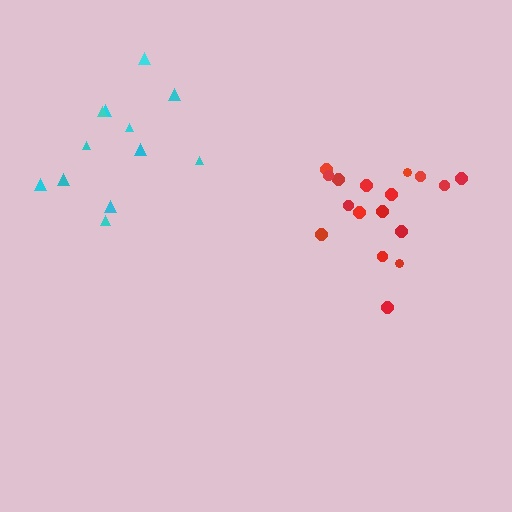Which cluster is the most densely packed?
Red.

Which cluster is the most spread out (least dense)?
Cyan.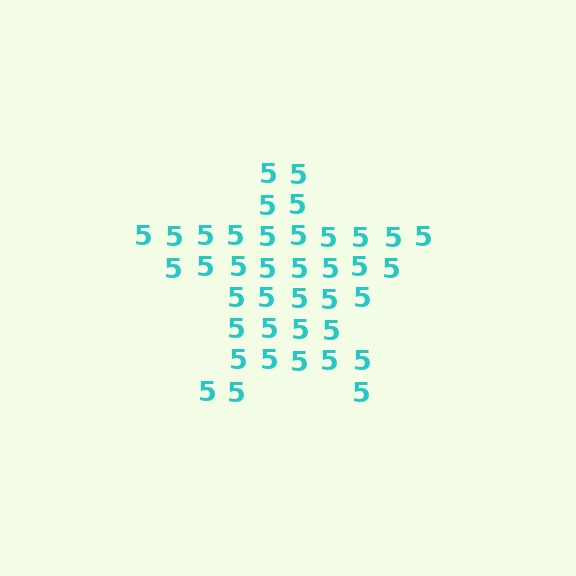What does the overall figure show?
The overall figure shows a star.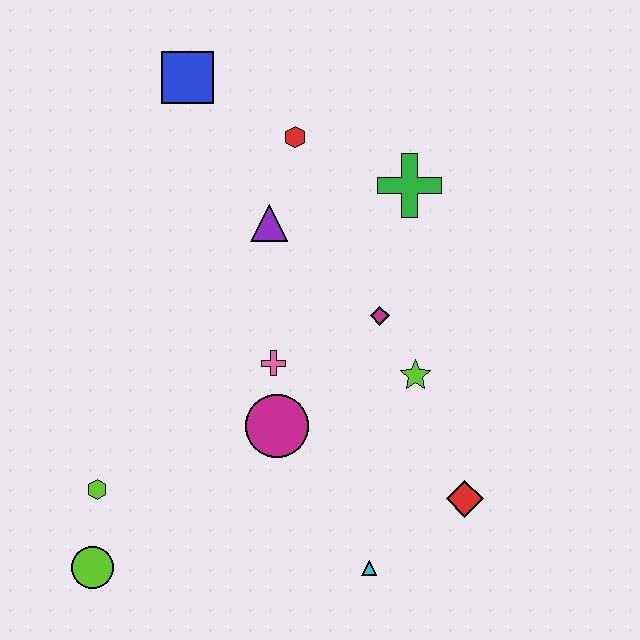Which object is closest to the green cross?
The red hexagon is closest to the green cross.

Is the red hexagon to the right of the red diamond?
No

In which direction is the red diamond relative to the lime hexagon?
The red diamond is to the right of the lime hexagon.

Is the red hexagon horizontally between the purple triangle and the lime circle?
No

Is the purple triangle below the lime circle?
No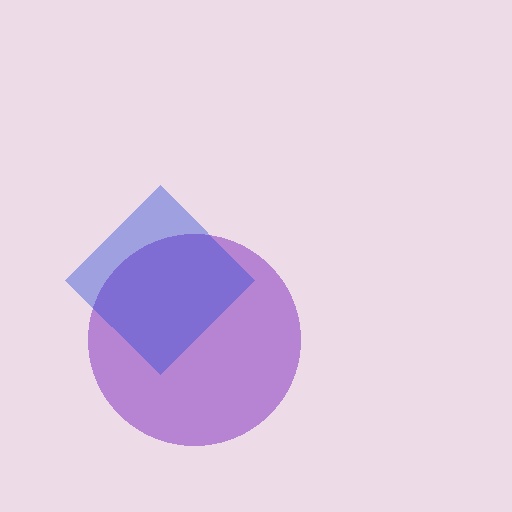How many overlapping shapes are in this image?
There are 2 overlapping shapes in the image.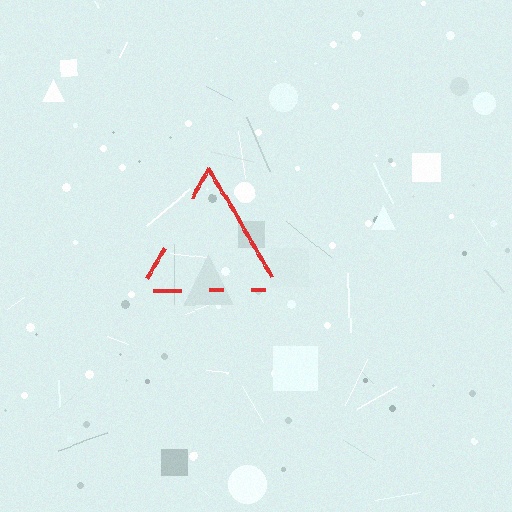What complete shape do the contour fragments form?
The contour fragments form a triangle.